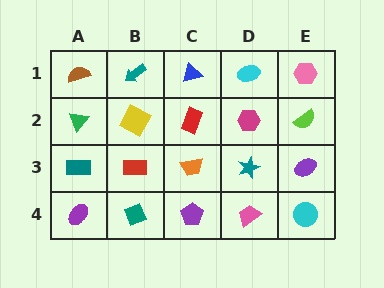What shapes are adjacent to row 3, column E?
A lime semicircle (row 2, column E), a cyan circle (row 4, column E), a teal star (row 3, column D).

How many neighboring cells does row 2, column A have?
3.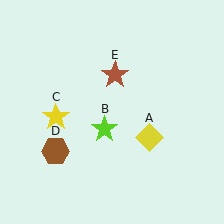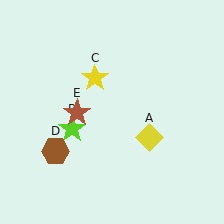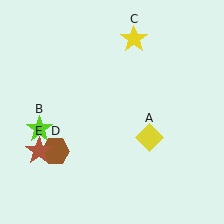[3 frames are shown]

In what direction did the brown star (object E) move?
The brown star (object E) moved down and to the left.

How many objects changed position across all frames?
3 objects changed position: lime star (object B), yellow star (object C), brown star (object E).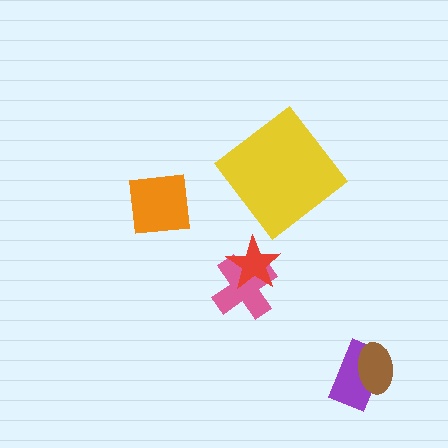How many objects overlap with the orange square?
0 objects overlap with the orange square.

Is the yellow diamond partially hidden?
No, no other shape covers it.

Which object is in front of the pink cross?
The red star is in front of the pink cross.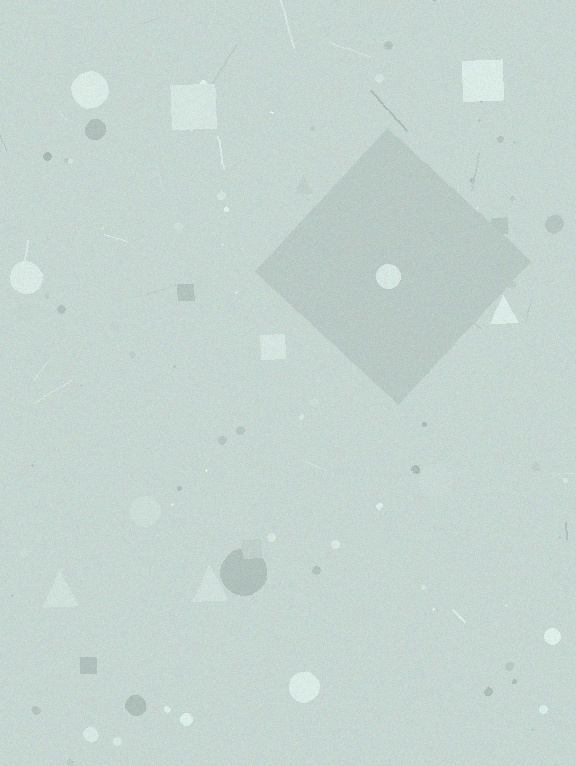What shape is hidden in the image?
A diamond is hidden in the image.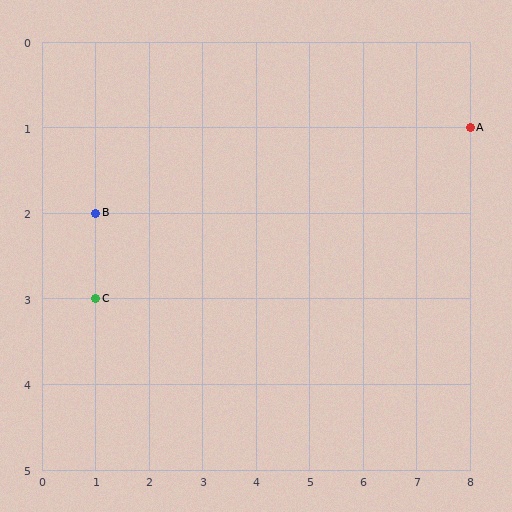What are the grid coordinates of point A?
Point A is at grid coordinates (8, 1).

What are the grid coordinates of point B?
Point B is at grid coordinates (1, 2).